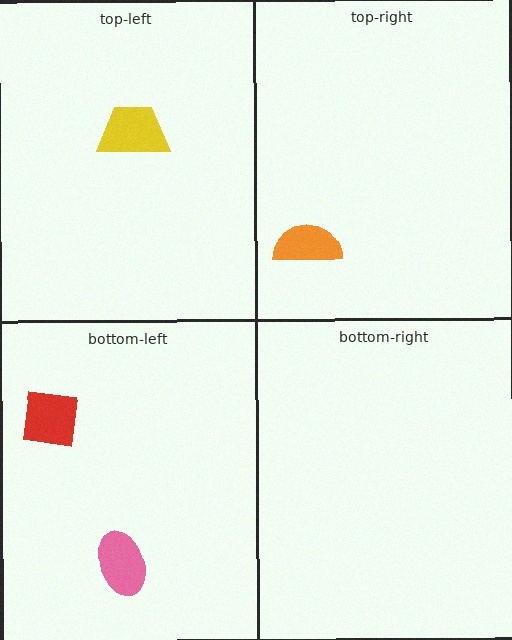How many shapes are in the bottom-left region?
2.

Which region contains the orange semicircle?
The top-right region.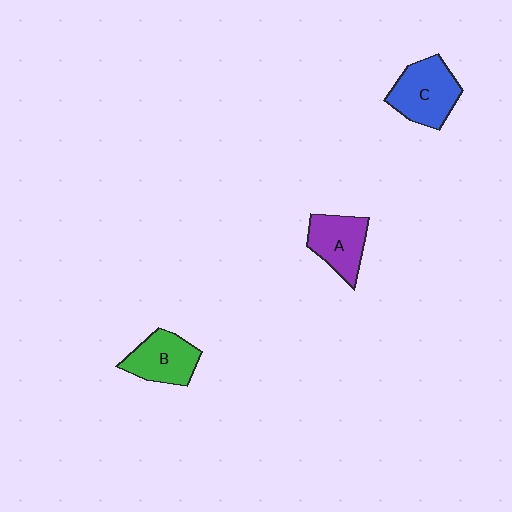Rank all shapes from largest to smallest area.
From largest to smallest: C (blue), A (purple), B (green).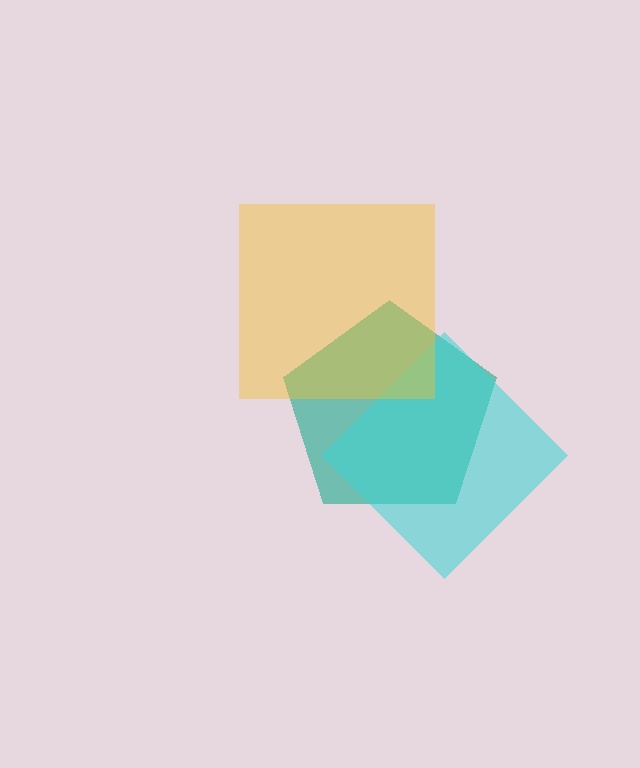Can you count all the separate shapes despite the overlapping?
Yes, there are 3 separate shapes.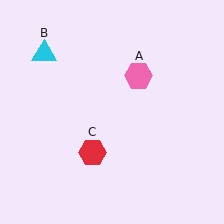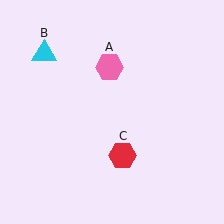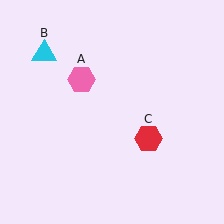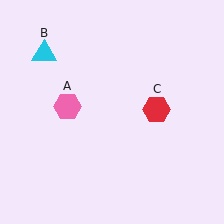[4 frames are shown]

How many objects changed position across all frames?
2 objects changed position: pink hexagon (object A), red hexagon (object C).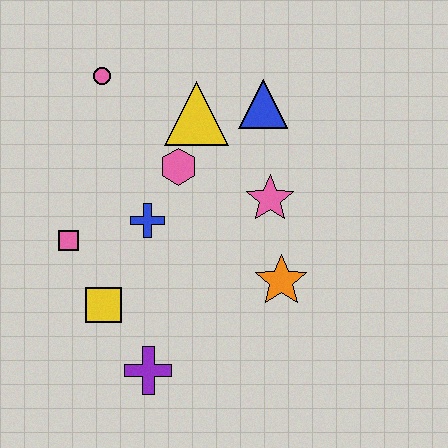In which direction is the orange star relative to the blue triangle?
The orange star is below the blue triangle.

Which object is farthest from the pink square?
The blue triangle is farthest from the pink square.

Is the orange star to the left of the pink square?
No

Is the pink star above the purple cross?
Yes